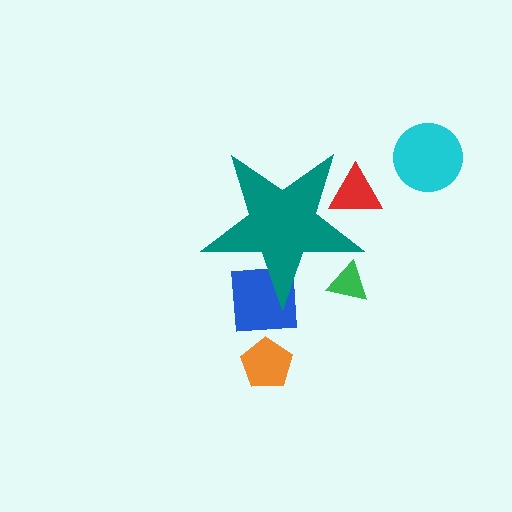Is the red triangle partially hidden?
Yes, the red triangle is partially hidden behind the teal star.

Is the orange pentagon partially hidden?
No, the orange pentagon is fully visible.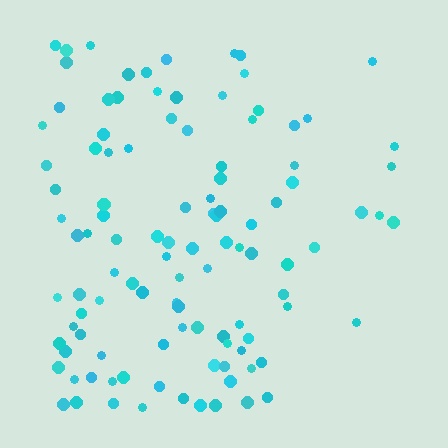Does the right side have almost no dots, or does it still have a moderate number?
Still a moderate number, just noticeably fewer than the left.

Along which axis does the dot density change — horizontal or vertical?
Horizontal.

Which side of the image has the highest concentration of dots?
The left.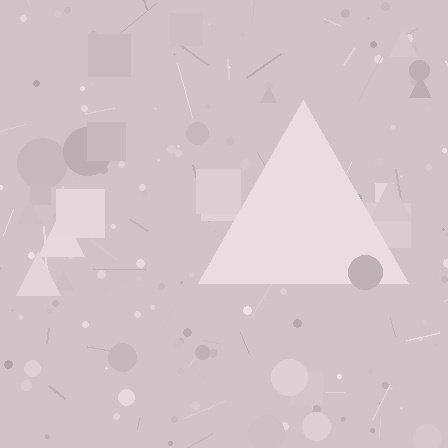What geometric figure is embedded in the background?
A triangle is embedded in the background.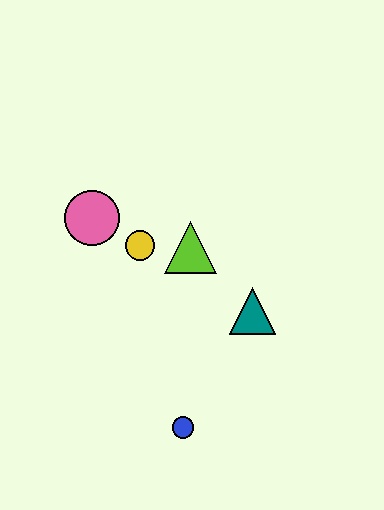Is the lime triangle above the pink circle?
No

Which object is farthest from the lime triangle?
The blue circle is farthest from the lime triangle.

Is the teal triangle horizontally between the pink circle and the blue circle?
No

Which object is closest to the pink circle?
The yellow circle is closest to the pink circle.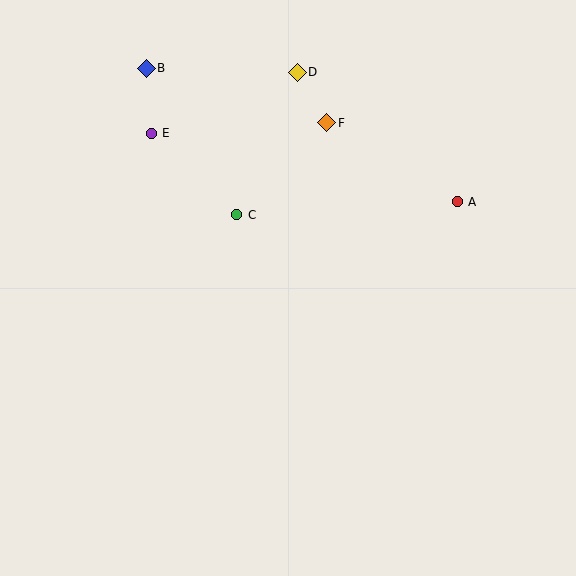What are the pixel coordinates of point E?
Point E is at (151, 133).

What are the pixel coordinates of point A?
Point A is at (457, 202).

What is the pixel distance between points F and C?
The distance between F and C is 129 pixels.